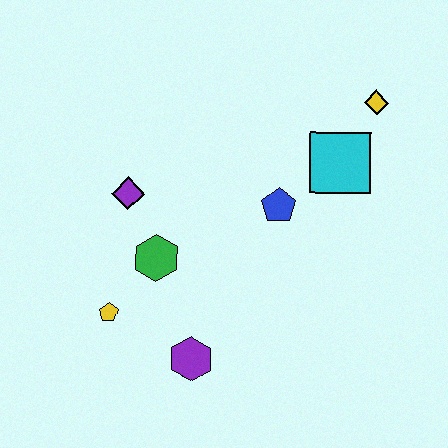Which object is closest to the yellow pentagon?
The green hexagon is closest to the yellow pentagon.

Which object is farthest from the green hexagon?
The yellow diamond is farthest from the green hexagon.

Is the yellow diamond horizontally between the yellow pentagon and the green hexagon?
No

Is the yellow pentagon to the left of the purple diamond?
Yes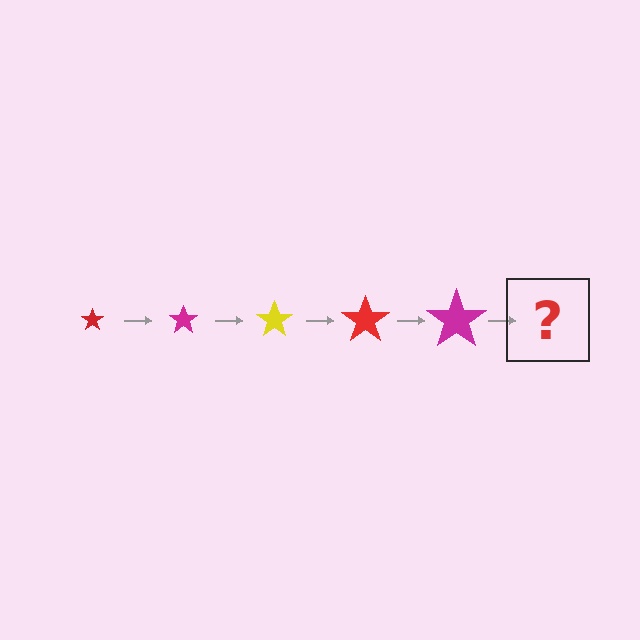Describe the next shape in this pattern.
It should be a yellow star, larger than the previous one.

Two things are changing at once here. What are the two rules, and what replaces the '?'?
The two rules are that the star grows larger each step and the color cycles through red, magenta, and yellow. The '?' should be a yellow star, larger than the previous one.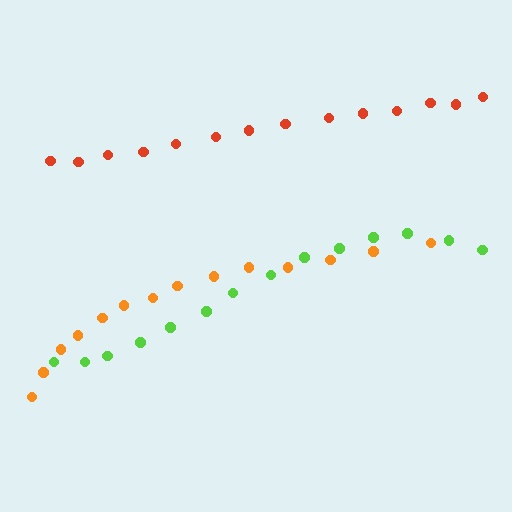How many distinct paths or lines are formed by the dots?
There are 3 distinct paths.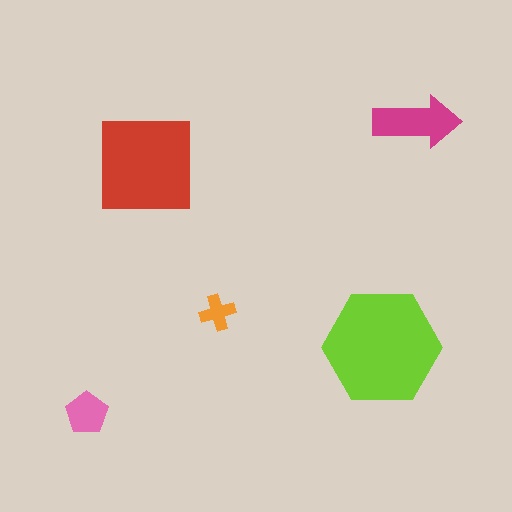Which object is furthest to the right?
The magenta arrow is rightmost.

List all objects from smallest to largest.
The orange cross, the pink pentagon, the magenta arrow, the red square, the lime hexagon.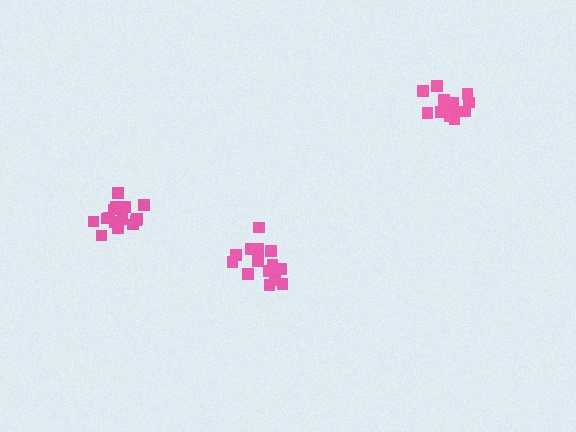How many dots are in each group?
Group 1: 15 dots, Group 2: 15 dots, Group 3: 15 dots (45 total).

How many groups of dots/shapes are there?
There are 3 groups.